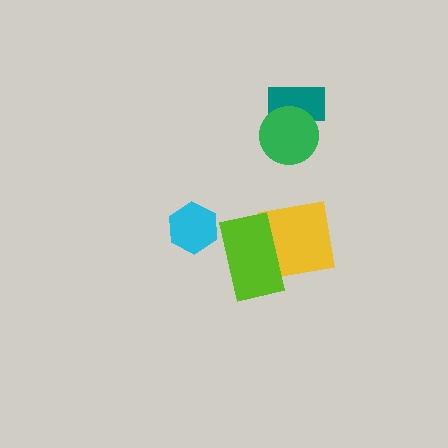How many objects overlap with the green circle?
1 object overlaps with the green circle.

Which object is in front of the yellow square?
The lime rectangle is in front of the yellow square.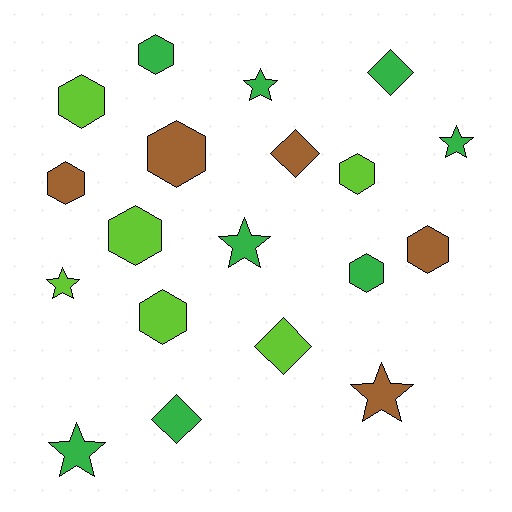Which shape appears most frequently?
Hexagon, with 9 objects.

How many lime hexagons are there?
There are 4 lime hexagons.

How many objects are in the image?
There are 19 objects.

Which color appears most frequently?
Green, with 8 objects.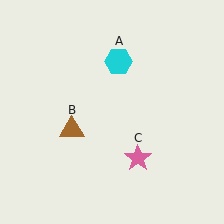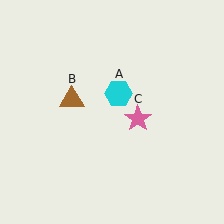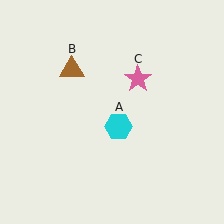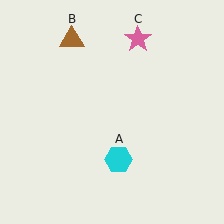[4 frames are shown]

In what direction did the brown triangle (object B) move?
The brown triangle (object B) moved up.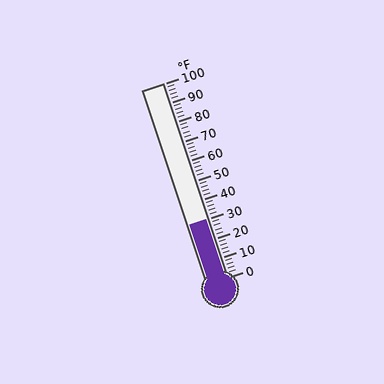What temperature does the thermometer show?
The thermometer shows approximately 30°F.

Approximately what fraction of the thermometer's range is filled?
The thermometer is filled to approximately 30% of its range.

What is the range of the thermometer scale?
The thermometer scale ranges from 0°F to 100°F.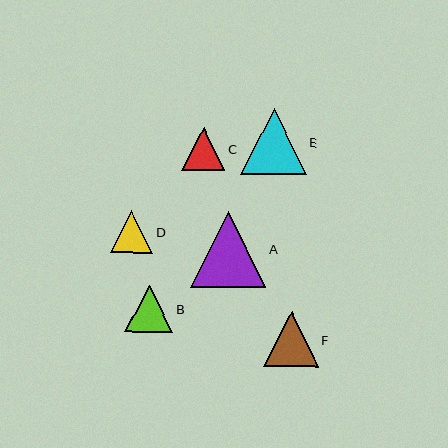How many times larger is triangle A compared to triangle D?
Triangle A is approximately 1.8 times the size of triangle D.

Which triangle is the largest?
Triangle A is the largest with a size of approximately 76 pixels.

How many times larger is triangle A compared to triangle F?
Triangle A is approximately 1.4 times the size of triangle F.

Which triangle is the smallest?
Triangle D is the smallest with a size of approximately 42 pixels.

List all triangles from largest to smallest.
From largest to smallest: A, E, F, B, C, D.